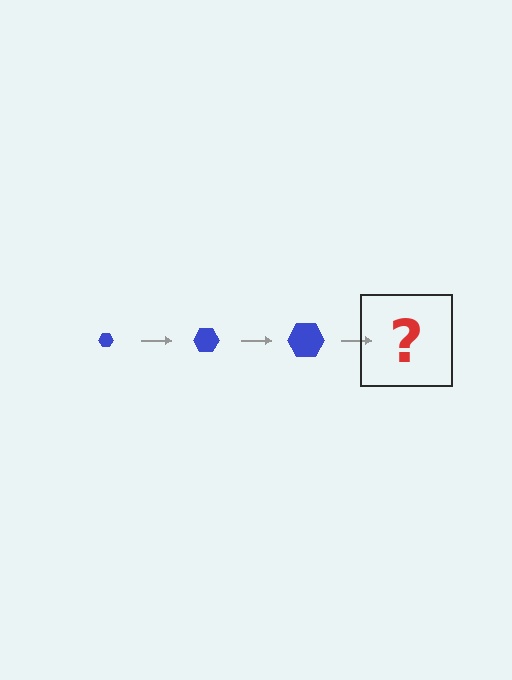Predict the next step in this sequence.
The next step is a blue hexagon, larger than the previous one.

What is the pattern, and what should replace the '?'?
The pattern is that the hexagon gets progressively larger each step. The '?' should be a blue hexagon, larger than the previous one.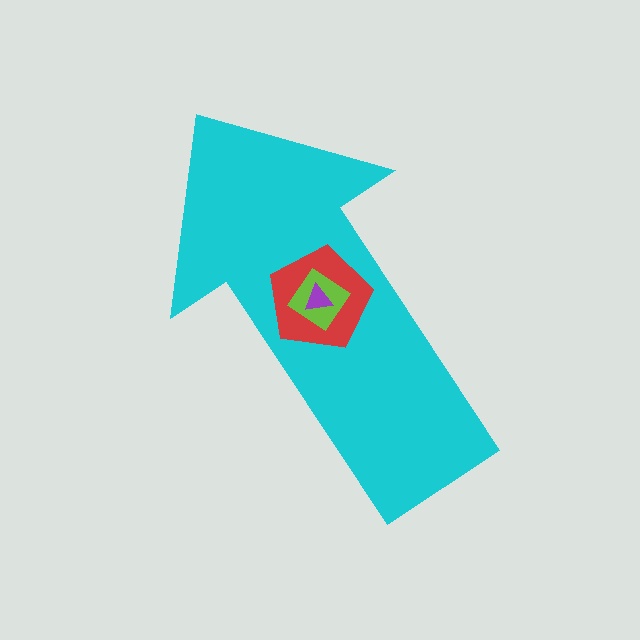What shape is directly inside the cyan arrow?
The red pentagon.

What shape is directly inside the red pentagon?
The lime diamond.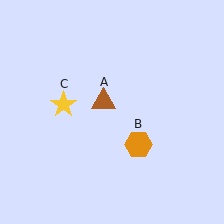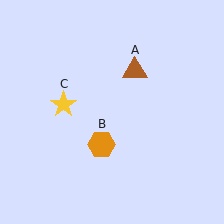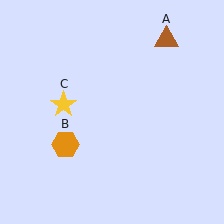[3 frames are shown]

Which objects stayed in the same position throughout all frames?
Yellow star (object C) remained stationary.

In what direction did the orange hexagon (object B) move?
The orange hexagon (object B) moved left.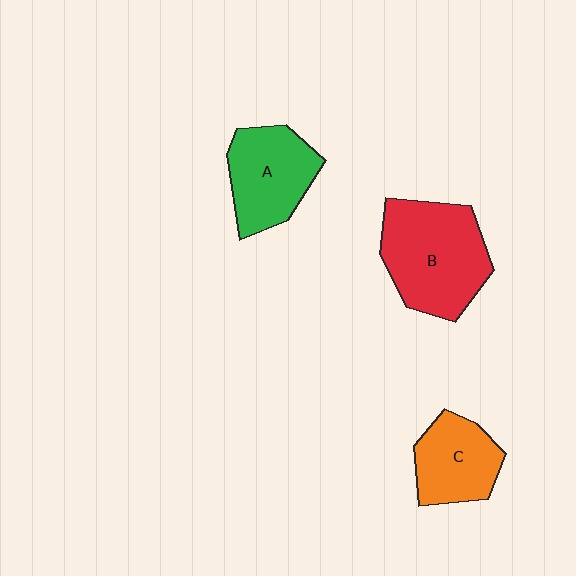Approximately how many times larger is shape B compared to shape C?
Approximately 1.6 times.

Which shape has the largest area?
Shape B (red).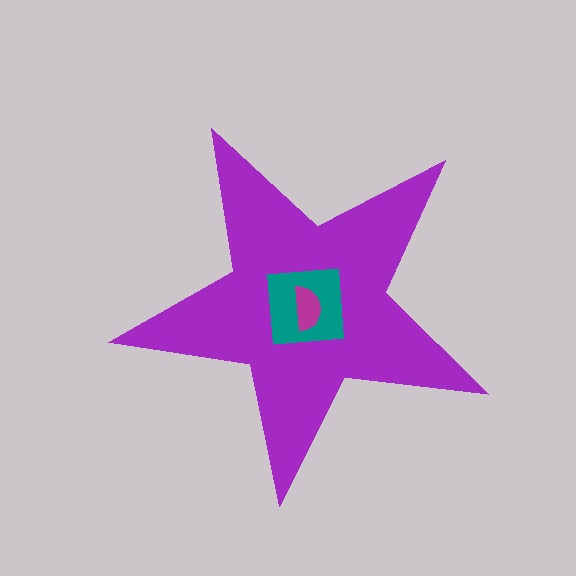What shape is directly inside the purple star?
The teal square.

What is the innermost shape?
The magenta semicircle.